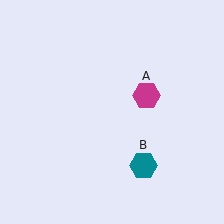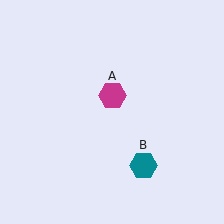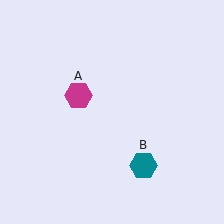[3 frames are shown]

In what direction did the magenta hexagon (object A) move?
The magenta hexagon (object A) moved left.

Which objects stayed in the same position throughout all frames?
Teal hexagon (object B) remained stationary.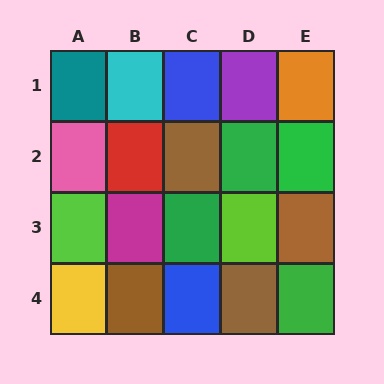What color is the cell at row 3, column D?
Lime.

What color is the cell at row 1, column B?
Cyan.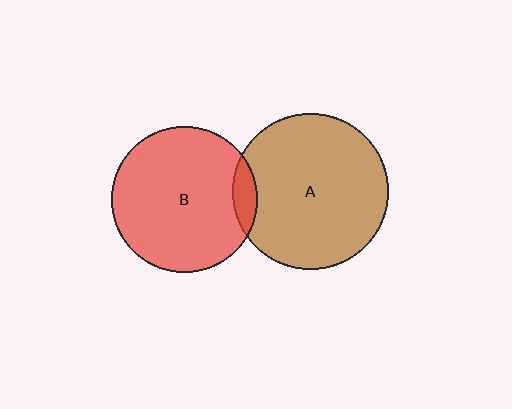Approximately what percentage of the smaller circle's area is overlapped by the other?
Approximately 10%.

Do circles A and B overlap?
Yes.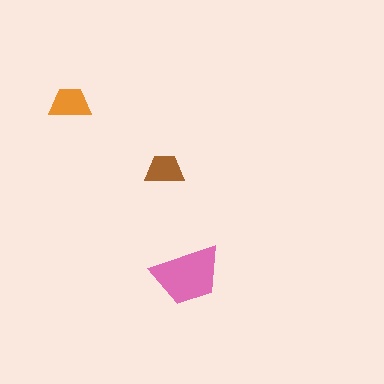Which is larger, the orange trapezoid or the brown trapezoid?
The orange one.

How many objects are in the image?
There are 3 objects in the image.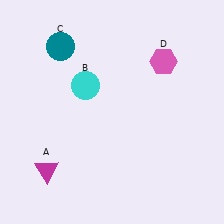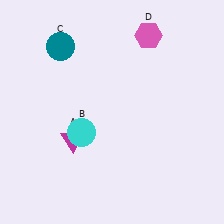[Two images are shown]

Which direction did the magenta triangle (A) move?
The magenta triangle (A) moved up.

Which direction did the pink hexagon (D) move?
The pink hexagon (D) moved up.